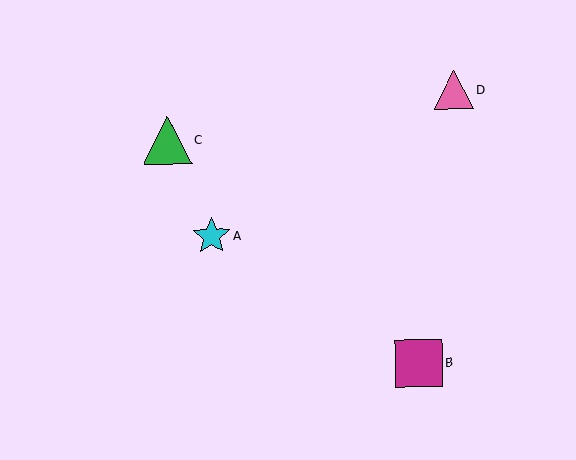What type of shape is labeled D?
Shape D is a pink triangle.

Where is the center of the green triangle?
The center of the green triangle is at (167, 140).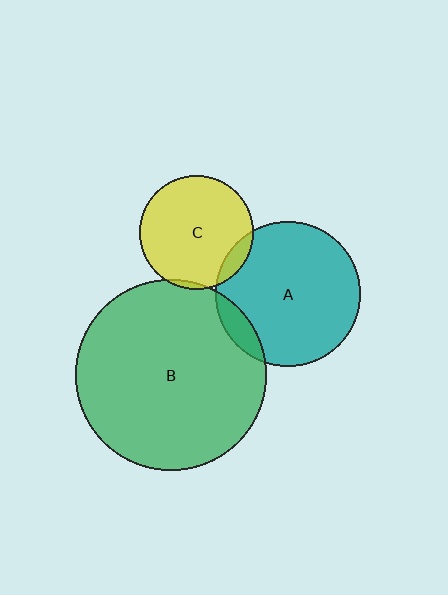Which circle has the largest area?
Circle B (green).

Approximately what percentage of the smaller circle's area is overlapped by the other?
Approximately 10%.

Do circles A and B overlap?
Yes.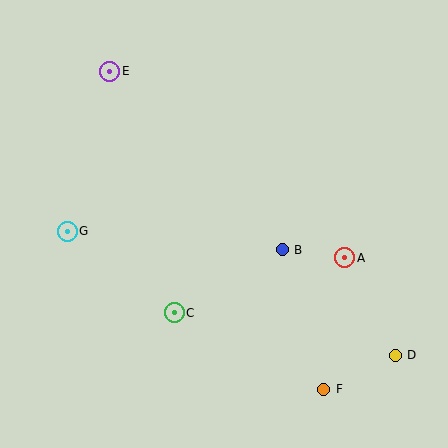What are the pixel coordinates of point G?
Point G is at (67, 231).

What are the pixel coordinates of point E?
Point E is at (110, 71).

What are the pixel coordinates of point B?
Point B is at (282, 250).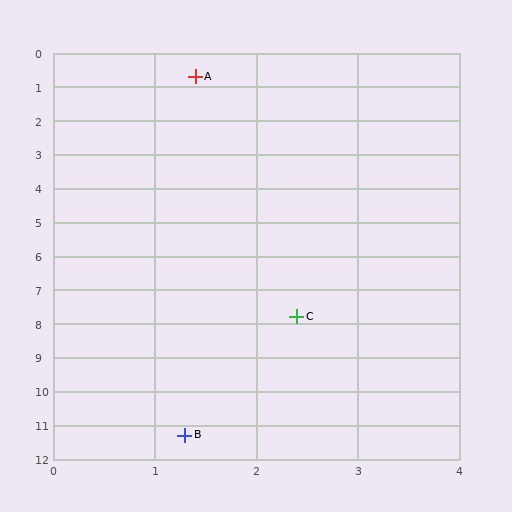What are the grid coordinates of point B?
Point B is at approximately (1.3, 11.3).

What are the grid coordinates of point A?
Point A is at approximately (1.4, 0.7).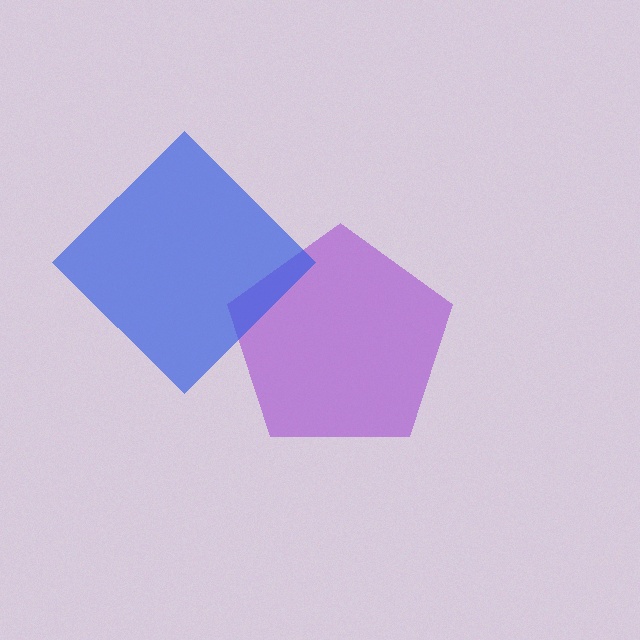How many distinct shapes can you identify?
There are 2 distinct shapes: a purple pentagon, a blue diamond.